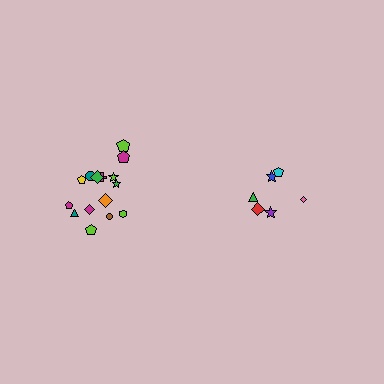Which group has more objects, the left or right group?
The left group.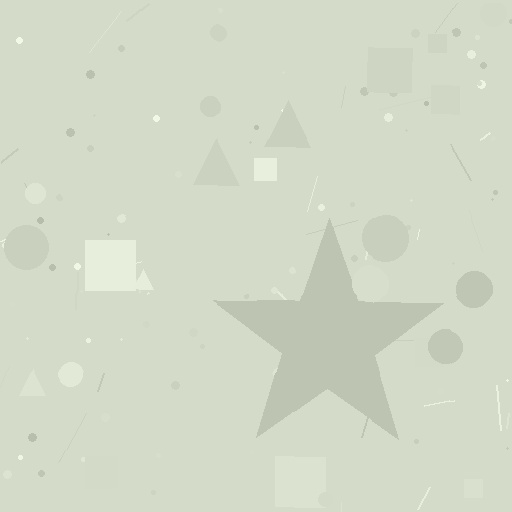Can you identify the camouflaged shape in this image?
The camouflaged shape is a star.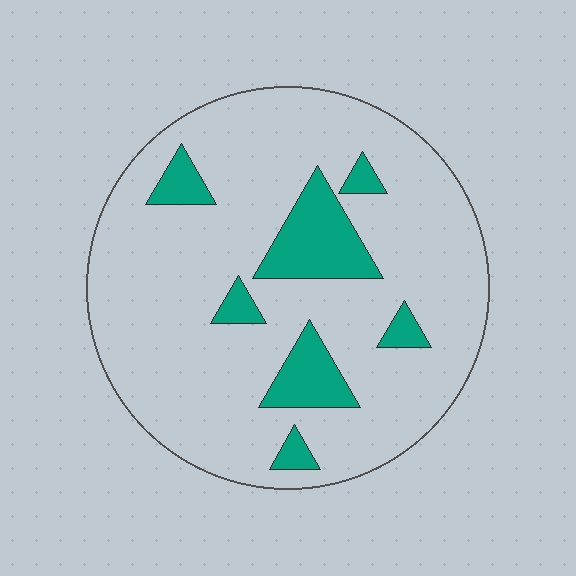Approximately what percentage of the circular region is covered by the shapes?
Approximately 15%.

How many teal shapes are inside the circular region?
7.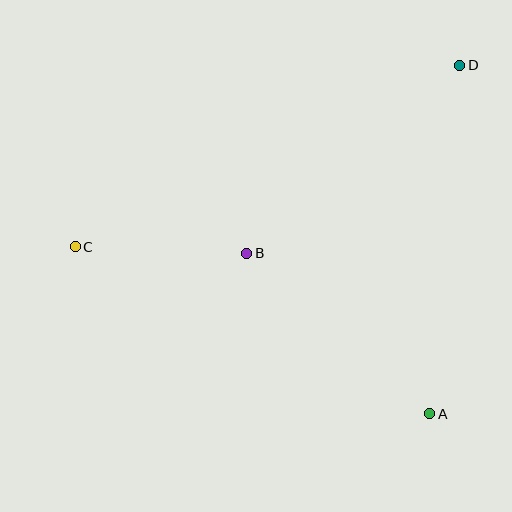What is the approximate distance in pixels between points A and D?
The distance between A and D is approximately 350 pixels.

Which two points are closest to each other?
Points B and C are closest to each other.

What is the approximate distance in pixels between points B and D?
The distance between B and D is approximately 284 pixels.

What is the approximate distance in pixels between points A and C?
The distance between A and C is approximately 392 pixels.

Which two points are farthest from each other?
Points C and D are farthest from each other.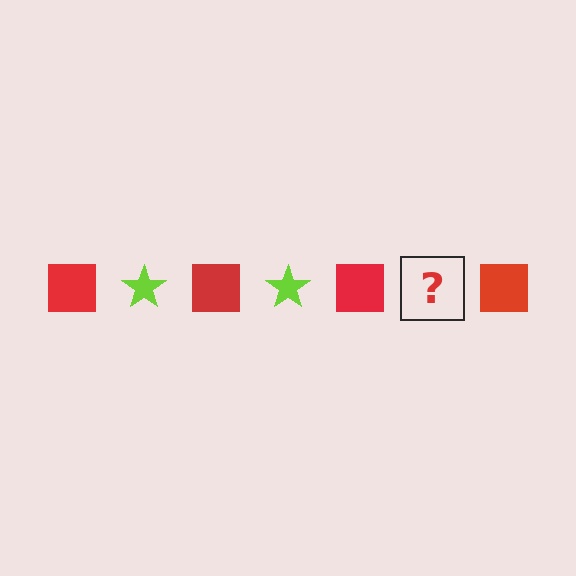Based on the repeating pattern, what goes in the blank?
The blank should be a lime star.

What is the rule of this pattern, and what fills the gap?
The rule is that the pattern alternates between red square and lime star. The gap should be filled with a lime star.